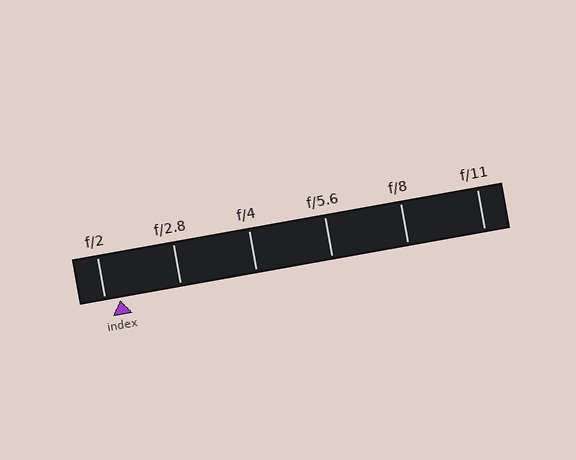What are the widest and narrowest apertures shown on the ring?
The widest aperture shown is f/2 and the narrowest is f/11.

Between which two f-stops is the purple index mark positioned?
The index mark is between f/2 and f/2.8.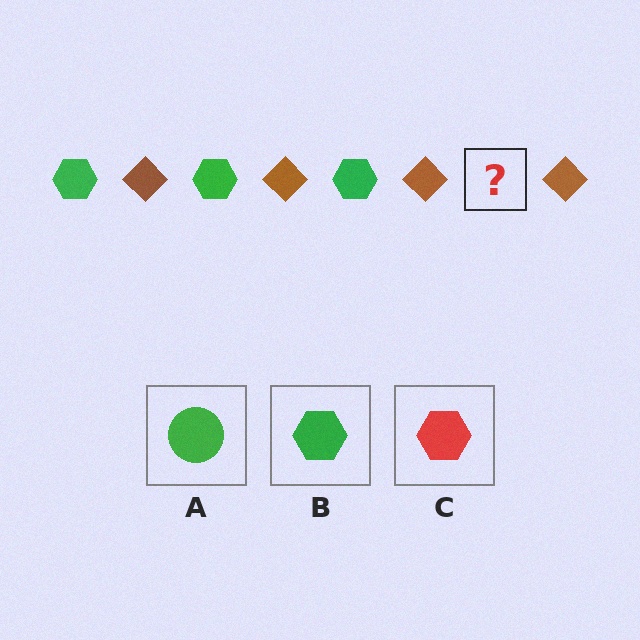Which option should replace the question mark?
Option B.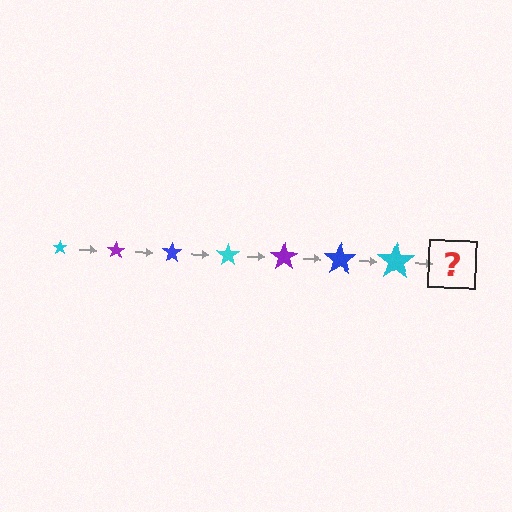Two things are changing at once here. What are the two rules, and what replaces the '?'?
The two rules are that the star grows larger each step and the color cycles through cyan, purple, and blue. The '?' should be a purple star, larger than the previous one.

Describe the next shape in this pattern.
It should be a purple star, larger than the previous one.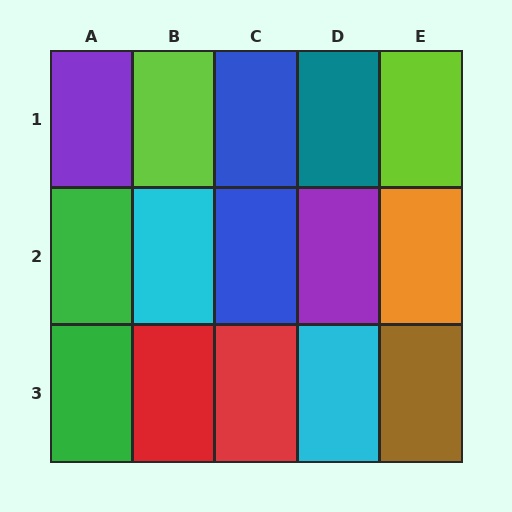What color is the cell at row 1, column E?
Lime.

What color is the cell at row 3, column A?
Green.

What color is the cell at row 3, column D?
Cyan.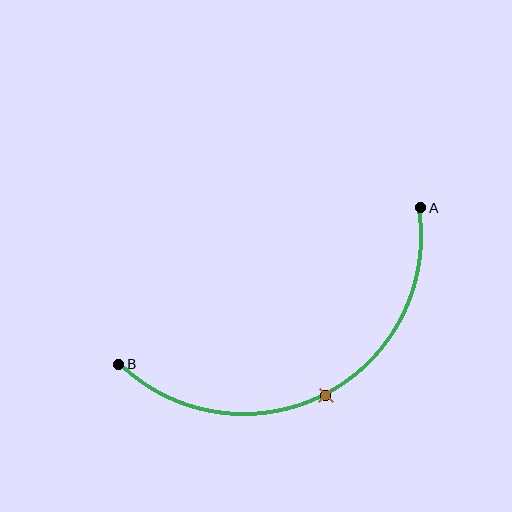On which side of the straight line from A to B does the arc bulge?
The arc bulges below the straight line connecting A and B.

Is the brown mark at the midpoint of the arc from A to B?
Yes. The brown mark lies on the arc at equal arc-length from both A and B — it is the arc midpoint.